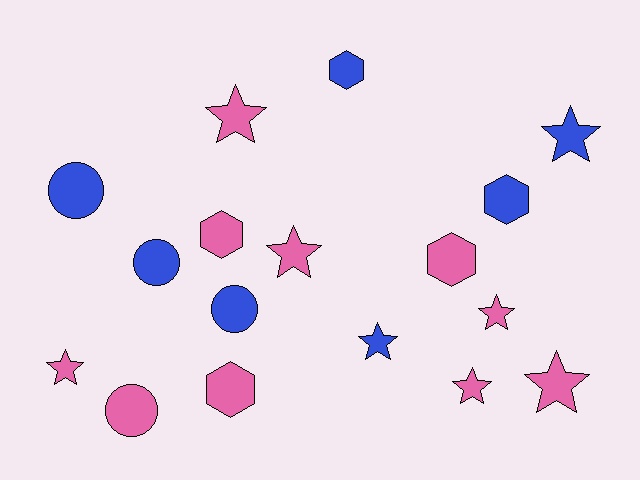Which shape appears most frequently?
Star, with 8 objects.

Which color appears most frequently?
Pink, with 10 objects.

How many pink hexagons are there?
There are 3 pink hexagons.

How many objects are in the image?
There are 17 objects.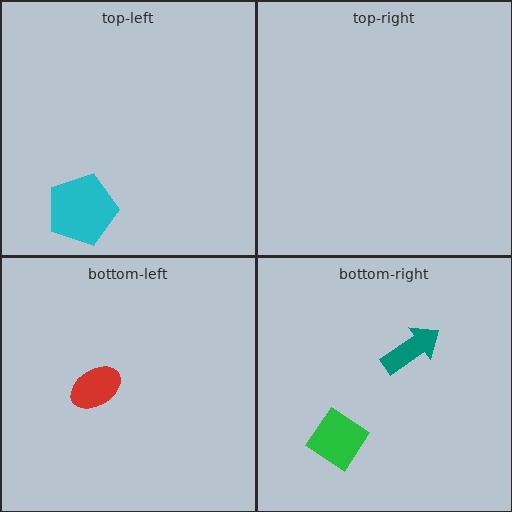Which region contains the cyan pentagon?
The top-left region.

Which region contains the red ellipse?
The bottom-left region.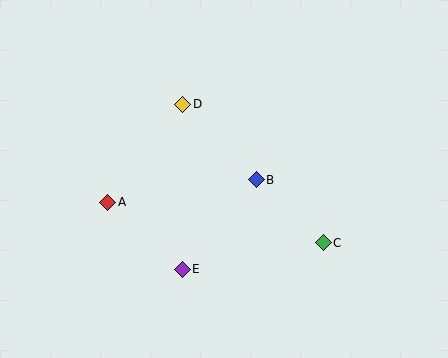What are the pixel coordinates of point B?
Point B is at (256, 180).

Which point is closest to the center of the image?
Point B at (256, 180) is closest to the center.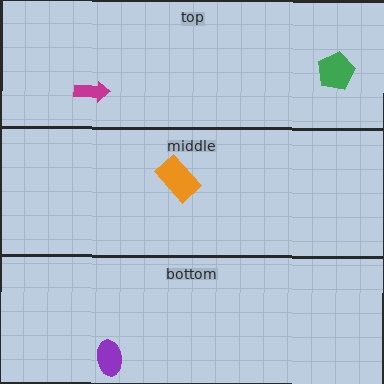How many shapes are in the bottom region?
1.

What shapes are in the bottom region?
The purple ellipse.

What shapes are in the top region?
The magenta arrow, the green pentagon.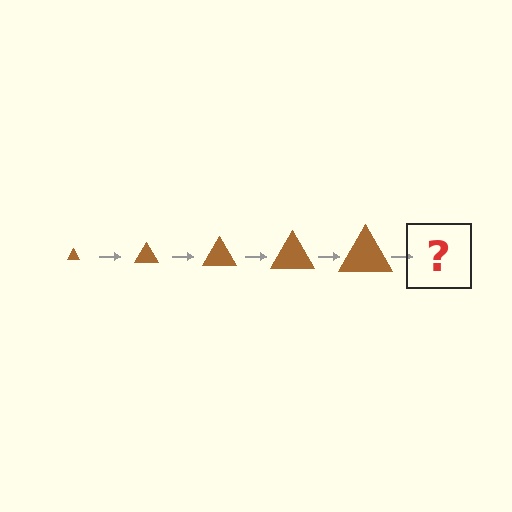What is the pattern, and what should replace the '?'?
The pattern is that the triangle gets progressively larger each step. The '?' should be a brown triangle, larger than the previous one.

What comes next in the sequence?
The next element should be a brown triangle, larger than the previous one.